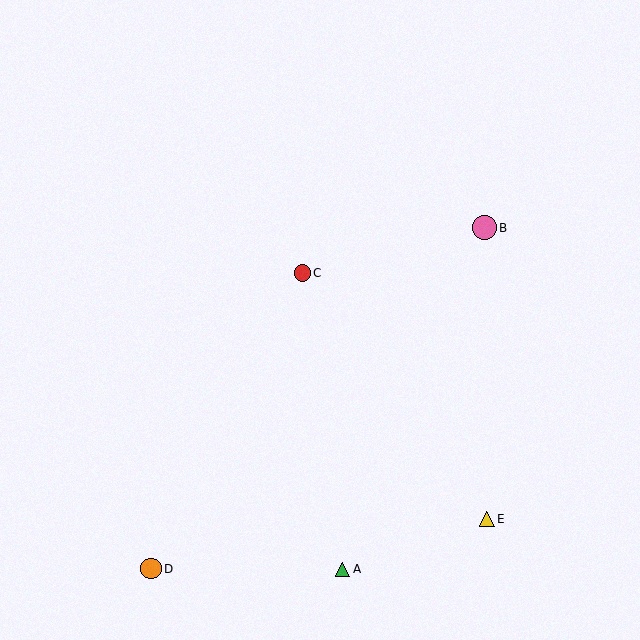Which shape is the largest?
The pink circle (labeled B) is the largest.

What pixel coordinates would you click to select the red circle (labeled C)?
Click at (302, 273) to select the red circle C.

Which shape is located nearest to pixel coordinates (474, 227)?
The pink circle (labeled B) at (484, 228) is nearest to that location.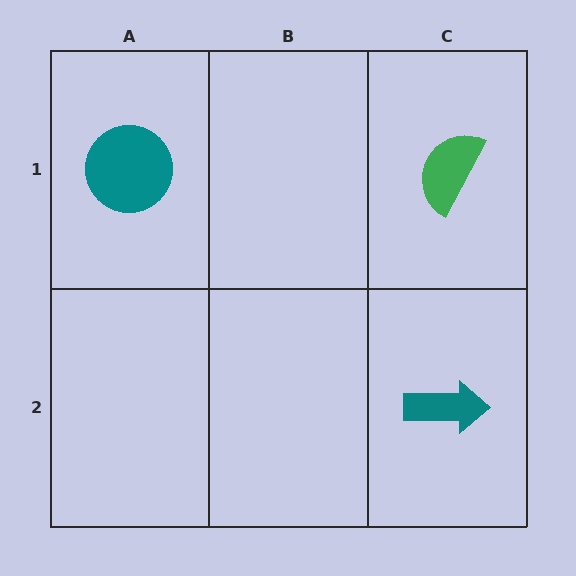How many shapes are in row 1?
2 shapes.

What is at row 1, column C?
A green semicircle.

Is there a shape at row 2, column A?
No, that cell is empty.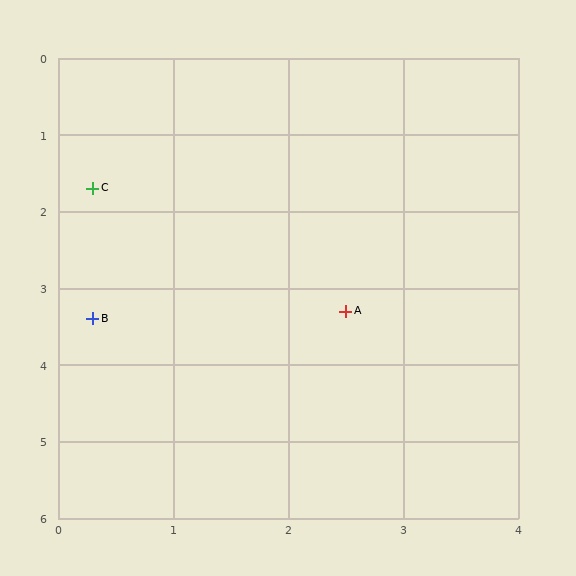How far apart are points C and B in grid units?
Points C and B are about 1.7 grid units apart.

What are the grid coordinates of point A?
Point A is at approximately (2.5, 3.3).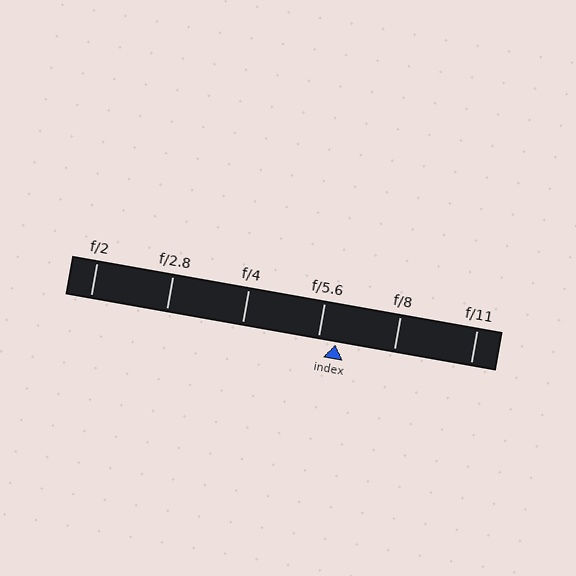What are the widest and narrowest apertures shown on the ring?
The widest aperture shown is f/2 and the narrowest is f/11.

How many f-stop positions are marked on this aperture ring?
There are 6 f-stop positions marked.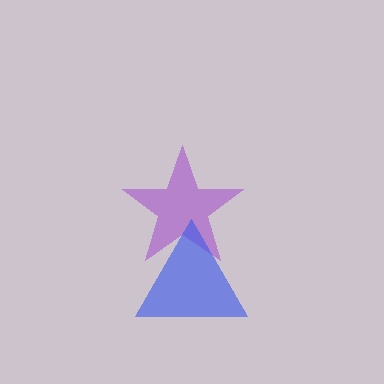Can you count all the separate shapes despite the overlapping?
Yes, there are 2 separate shapes.